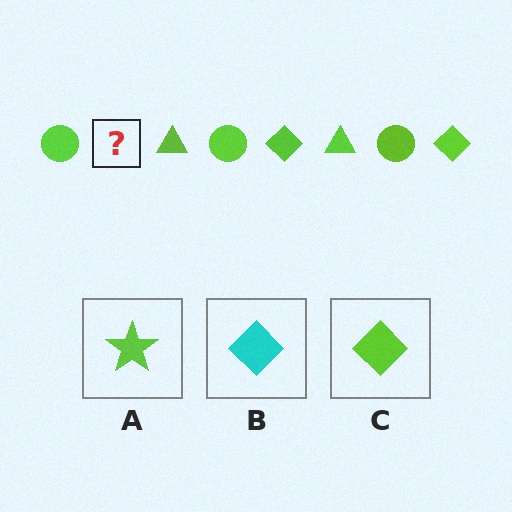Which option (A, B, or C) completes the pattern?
C.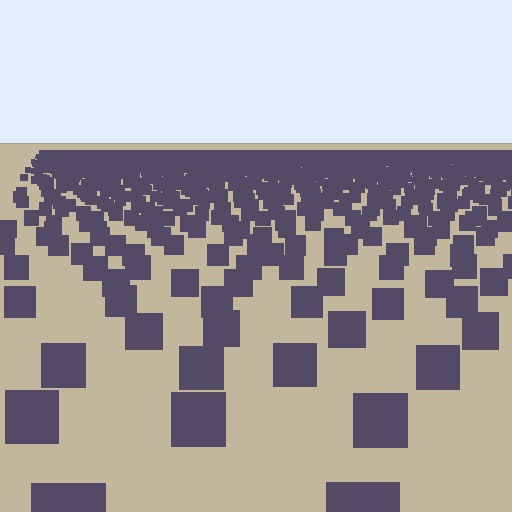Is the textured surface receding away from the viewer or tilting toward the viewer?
The surface is receding away from the viewer. Texture elements get smaller and denser toward the top.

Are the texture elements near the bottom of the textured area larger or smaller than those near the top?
Larger. Near the bottom, elements are closer to the viewer and appear at a bigger on-screen size.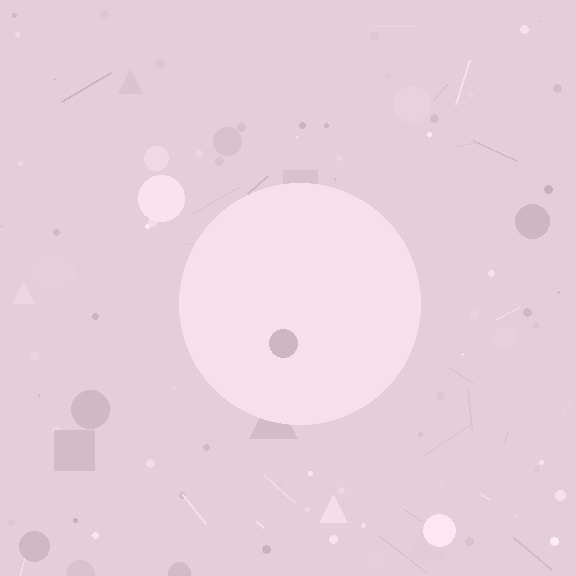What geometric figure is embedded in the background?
A circle is embedded in the background.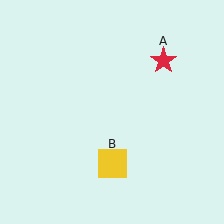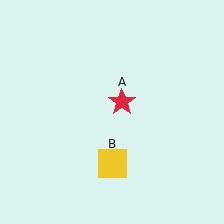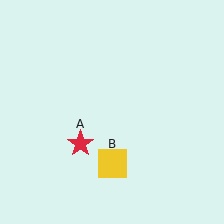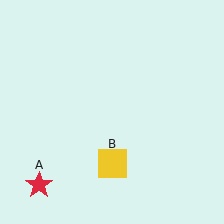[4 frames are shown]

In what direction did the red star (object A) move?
The red star (object A) moved down and to the left.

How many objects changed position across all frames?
1 object changed position: red star (object A).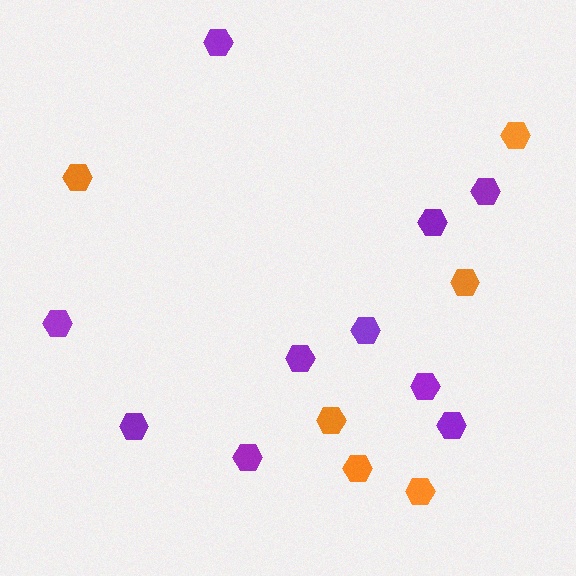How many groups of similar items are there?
There are 2 groups: one group of purple hexagons (10) and one group of orange hexagons (6).